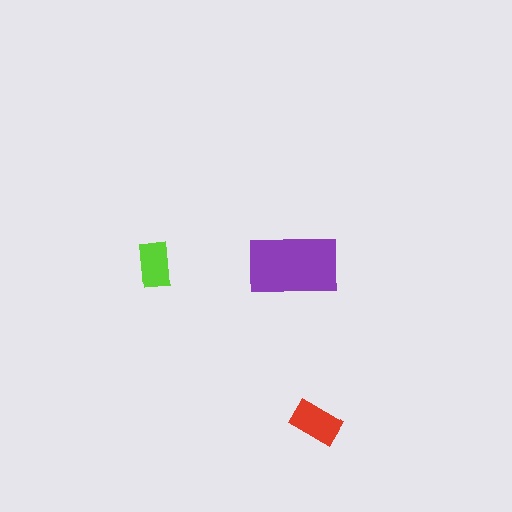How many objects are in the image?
There are 3 objects in the image.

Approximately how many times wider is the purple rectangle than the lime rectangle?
About 2 times wider.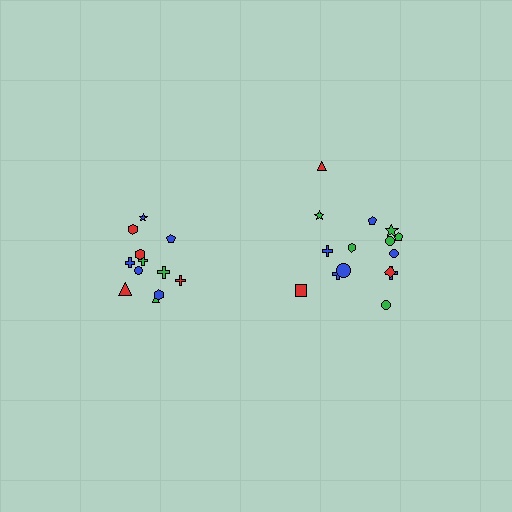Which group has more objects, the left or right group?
The right group.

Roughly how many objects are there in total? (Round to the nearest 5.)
Roughly 25 objects in total.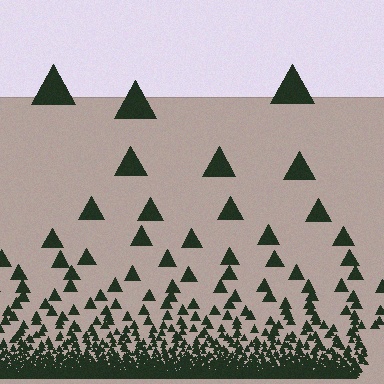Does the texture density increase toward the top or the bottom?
Density increases toward the bottom.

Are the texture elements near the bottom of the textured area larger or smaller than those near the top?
Smaller. The gradient is inverted — elements near the bottom are smaller and denser.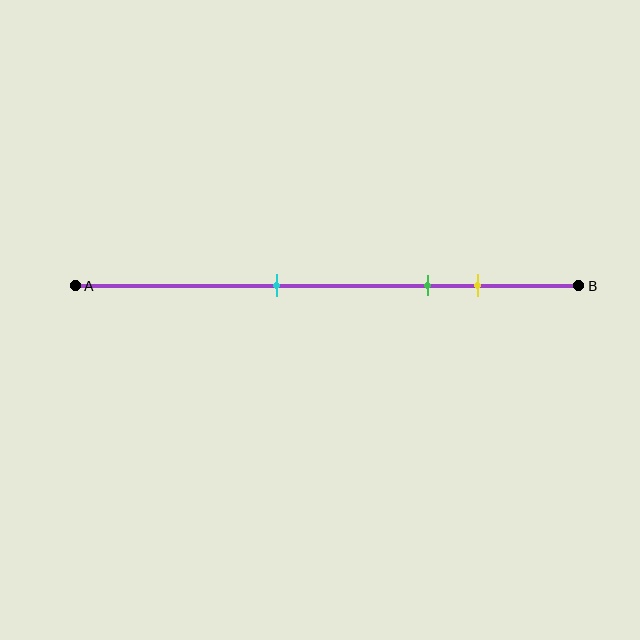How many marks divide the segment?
There are 3 marks dividing the segment.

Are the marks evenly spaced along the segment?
No, the marks are not evenly spaced.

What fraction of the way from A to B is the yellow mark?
The yellow mark is approximately 80% (0.8) of the way from A to B.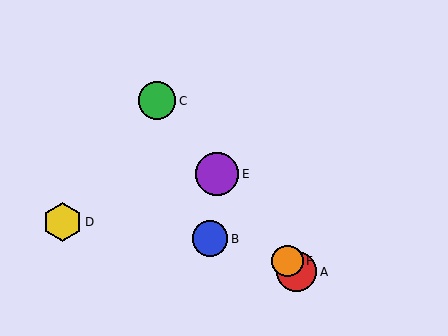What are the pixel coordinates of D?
Object D is at (63, 222).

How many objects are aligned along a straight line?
4 objects (A, C, E, F) are aligned along a straight line.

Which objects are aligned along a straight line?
Objects A, C, E, F are aligned along a straight line.